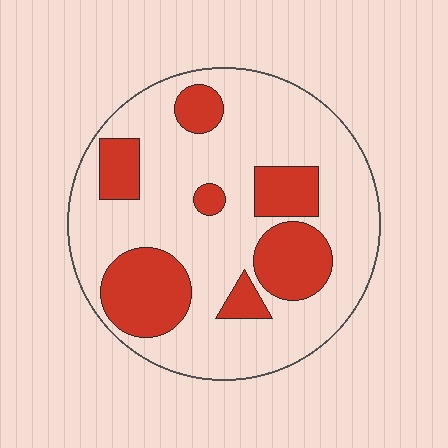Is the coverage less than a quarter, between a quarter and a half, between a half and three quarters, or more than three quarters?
Between a quarter and a half.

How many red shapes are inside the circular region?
7.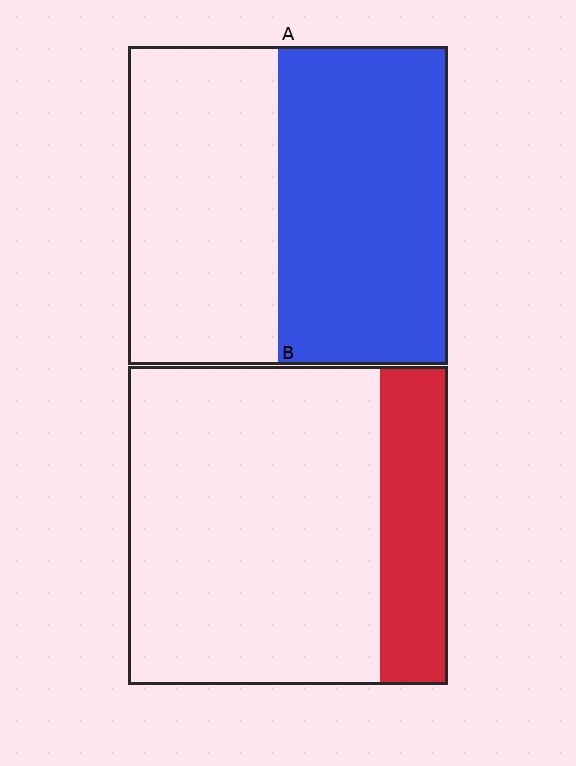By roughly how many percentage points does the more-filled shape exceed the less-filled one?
By roughly 30 percentage points (A over B).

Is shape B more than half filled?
No.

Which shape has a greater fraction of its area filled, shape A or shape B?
Shape A.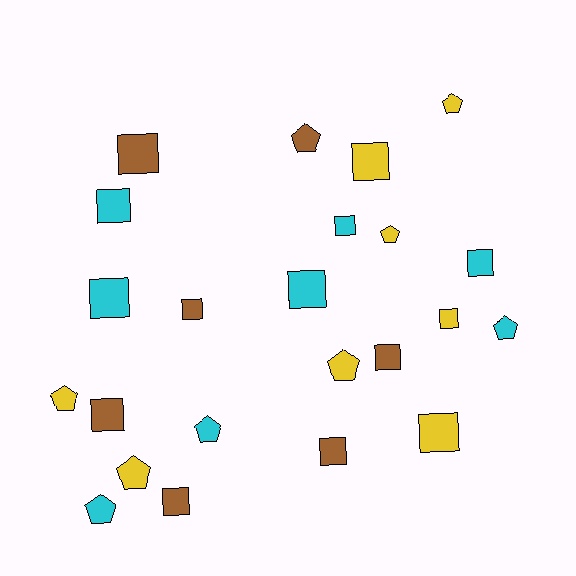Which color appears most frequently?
Cyan, with 8 objects.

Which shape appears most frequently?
Square, with 14 objects.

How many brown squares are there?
There are 6 brown squares.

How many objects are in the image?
There are 23 objects.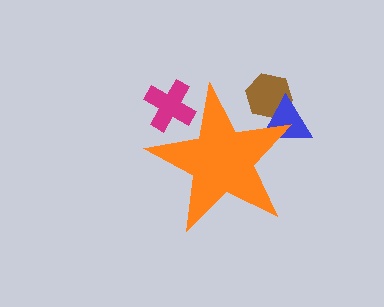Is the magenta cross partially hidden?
Yes, the magenta cross is partially hidden behind the orange star.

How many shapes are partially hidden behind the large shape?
3 shapes are partially hidden.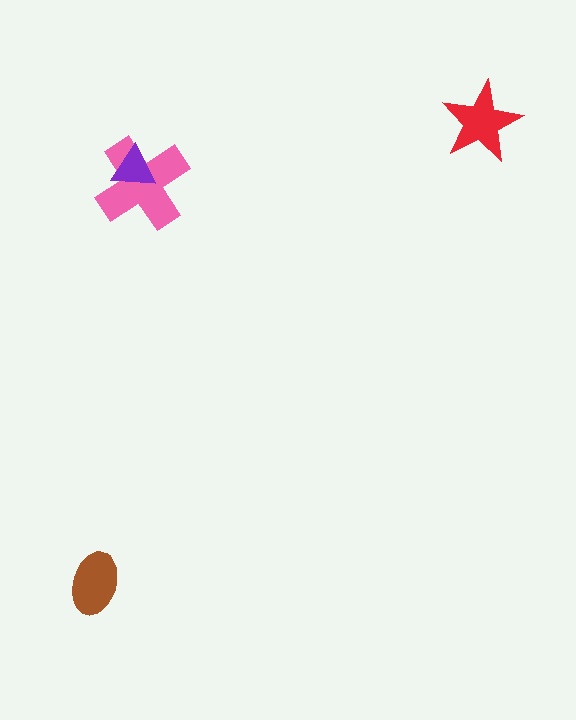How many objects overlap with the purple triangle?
1 object overlaps with the purple triangle.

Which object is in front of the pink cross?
The purple triangle is in front of the pink cross.